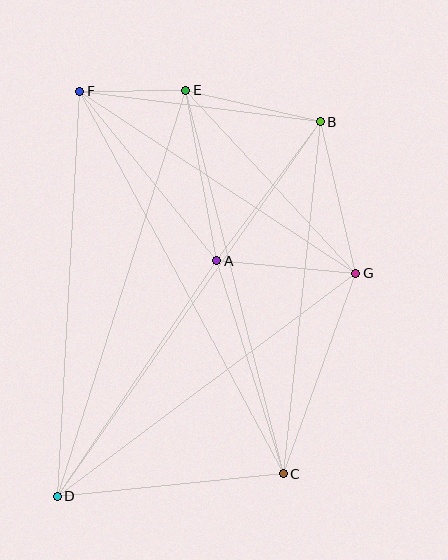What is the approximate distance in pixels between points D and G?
The distance between D and G is approximately 373 pixels.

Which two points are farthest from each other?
Points B and D are farthest from each other.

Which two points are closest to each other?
Points E and F are closest to each other.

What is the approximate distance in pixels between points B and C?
The distance between B and C is approximately 354 pixels.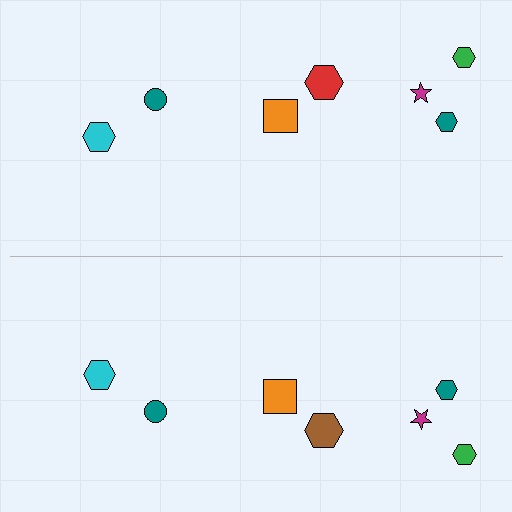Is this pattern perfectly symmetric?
No, the pattern is not perfectly symmetric. The brown hexagon on the bottom side breaks the symmetry — its mirror counterpart is red.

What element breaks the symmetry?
The brown hexagon on the bottom side breaks the symmetry — its mirror counterpart is red.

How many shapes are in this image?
There are 14 shapes in this image.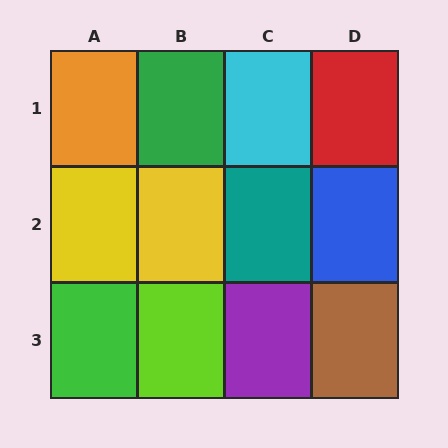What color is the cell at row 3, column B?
Lime.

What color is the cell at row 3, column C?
Purple.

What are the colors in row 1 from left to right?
Orange, green, cyan, red.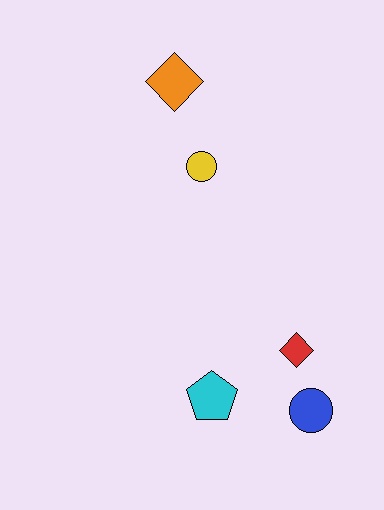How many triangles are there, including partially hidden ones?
There are no triangles.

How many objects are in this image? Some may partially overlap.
There are 5 objects.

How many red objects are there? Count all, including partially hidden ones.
There is 1 red object.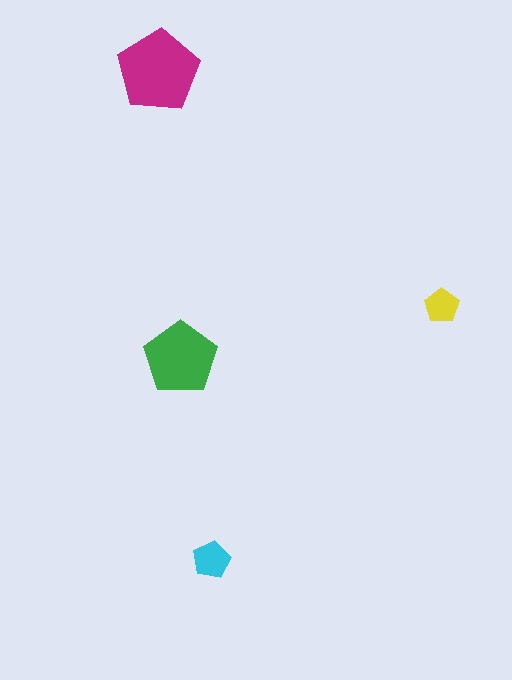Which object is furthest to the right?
The yellow pentagon is rightmost.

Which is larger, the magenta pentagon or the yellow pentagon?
The magenta one.